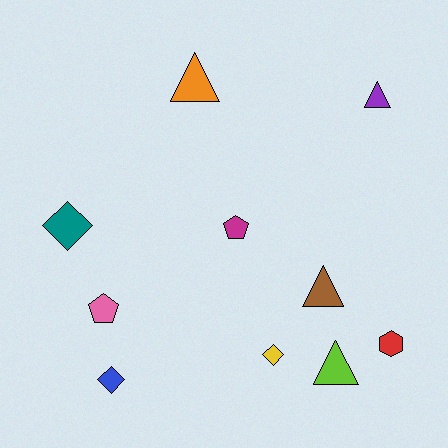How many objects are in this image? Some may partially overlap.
There are 10 objects.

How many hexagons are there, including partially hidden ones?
There is 1 hexagon.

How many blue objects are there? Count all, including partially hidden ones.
There is 1 blue object.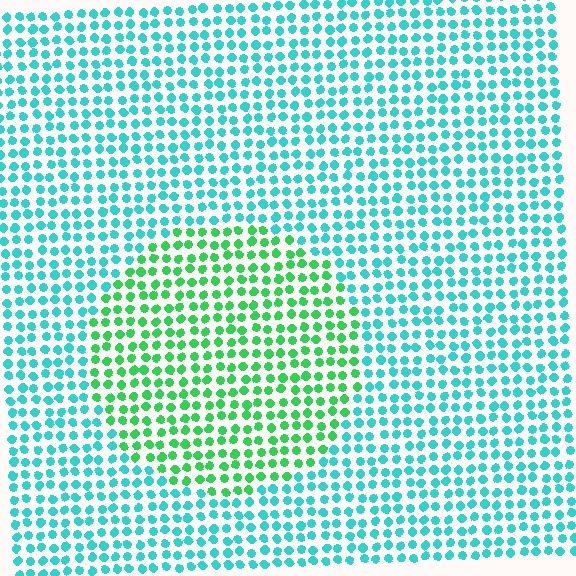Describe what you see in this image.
The image is filled with small cyan elements in a uniform arrangement. A circle-shaped region is visible where the elements are tinted to a slightly different hue, forming a subtle color boundary.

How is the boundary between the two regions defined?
The boundary is defined purely by a slight shift in hue (about 45 degrees). Spacing, size, and orientation are identical on both sides.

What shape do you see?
I see a circle.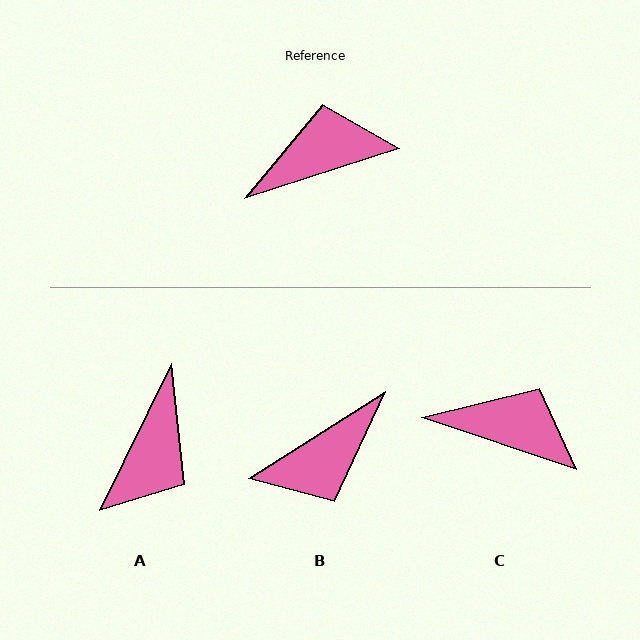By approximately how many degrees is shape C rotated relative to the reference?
Approximately 36 degrees clockwise.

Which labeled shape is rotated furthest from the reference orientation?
B, about 165 degrees away.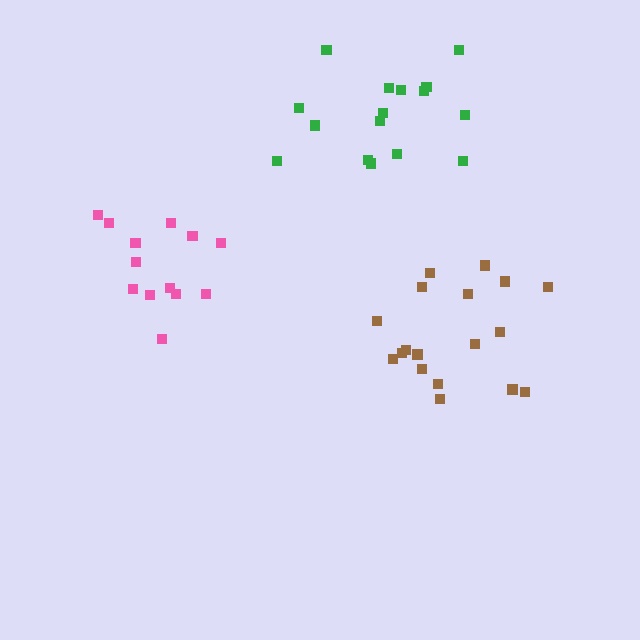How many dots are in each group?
Group 1: 16 dots, Group 2: 18 dots, Group 3: 13 dots (47 total).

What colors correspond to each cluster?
The clusters are colored: green, brown, pink.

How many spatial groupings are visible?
There are 3 spatial groupings.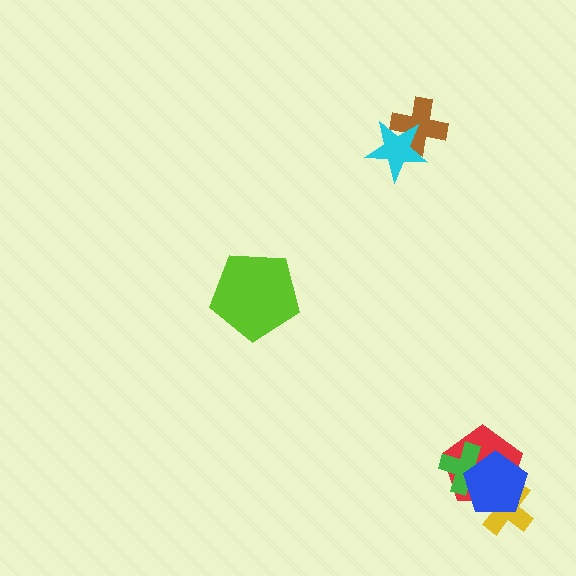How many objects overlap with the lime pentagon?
0 objects overlap with the lime pentagon.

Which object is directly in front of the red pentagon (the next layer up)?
The yellow cross is directly in front of the red pentagon.